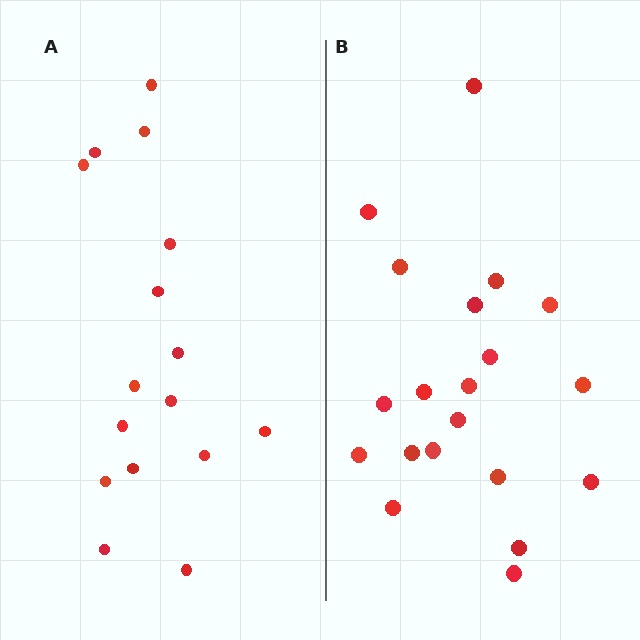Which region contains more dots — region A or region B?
Region B (the right region) has more dots.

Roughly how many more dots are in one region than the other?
Region B has about 4 more dots than region A.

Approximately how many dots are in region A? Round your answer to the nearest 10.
About 20 dots. (The exact count is 16, which rounds to 20.)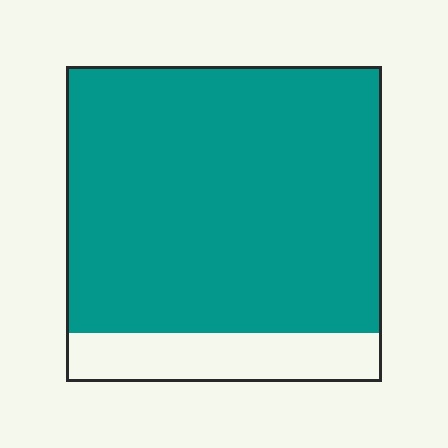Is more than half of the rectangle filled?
Yes.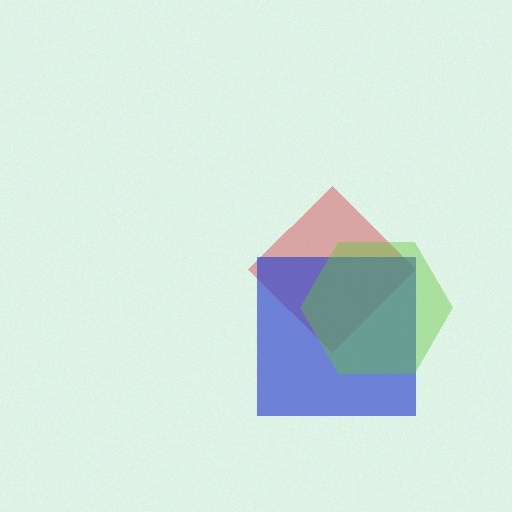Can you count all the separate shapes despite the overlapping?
Yes, there are 3 separate shapes.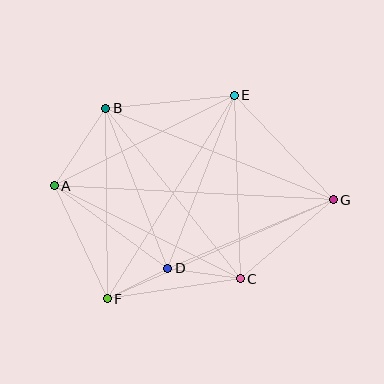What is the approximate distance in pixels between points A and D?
The distance between A and D is approximately 140 pixels.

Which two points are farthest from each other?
Points A and G are farthest from each other.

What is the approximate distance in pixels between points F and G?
The distance between F and G is approximately 247 pixels.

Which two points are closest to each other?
Points D and F are closest to each other.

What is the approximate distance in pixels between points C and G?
The distance between C and G is approximately 122 pixels.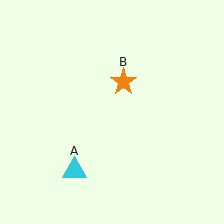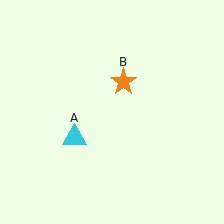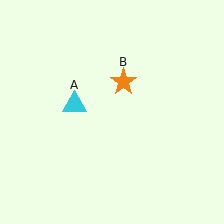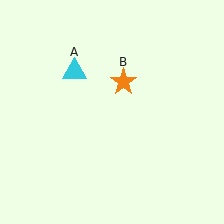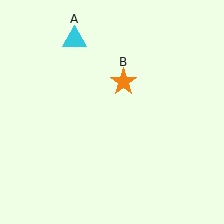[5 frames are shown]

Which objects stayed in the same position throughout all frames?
Orange star (object B) remained stationary.